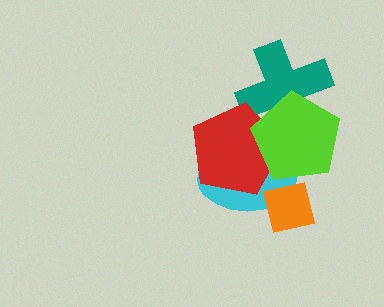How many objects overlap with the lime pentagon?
3 objects overlap with the lime pentagon.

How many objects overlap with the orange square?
1 object overlaps with the orange square.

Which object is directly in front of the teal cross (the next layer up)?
The red pentagon is directly in front of the teal cross.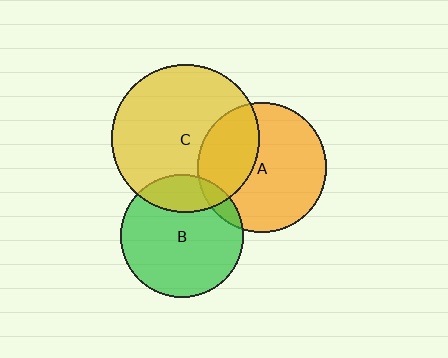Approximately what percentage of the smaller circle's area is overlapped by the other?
Approximately 35%.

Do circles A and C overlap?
Yes.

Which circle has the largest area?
Circle C (yellow).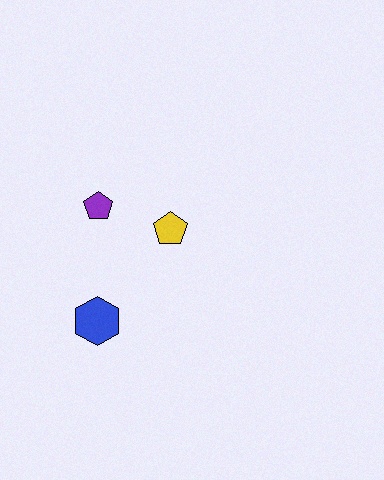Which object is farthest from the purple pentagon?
The blue hexagon is farthest from the purple pentagon.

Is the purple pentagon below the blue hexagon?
No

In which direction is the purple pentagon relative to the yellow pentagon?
The purple pentagon is to the left of the yellow pentagon.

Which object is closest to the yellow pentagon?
The purple pentagon is closest to the yellow pentagon.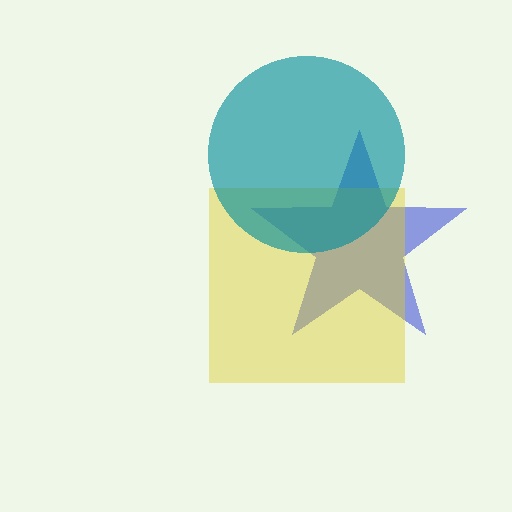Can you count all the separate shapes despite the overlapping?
Yes, there are 3 separate shapes.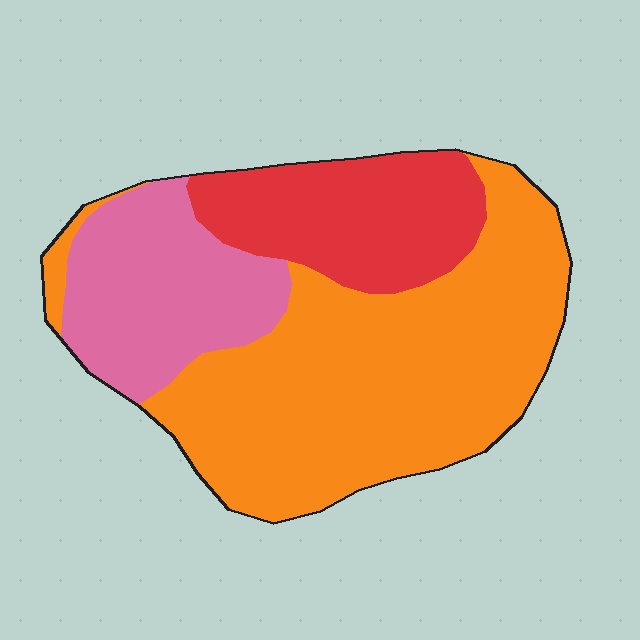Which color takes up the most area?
Orange, at roughly 55%.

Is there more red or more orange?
Orange.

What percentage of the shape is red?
Red covers 22% of the shape.